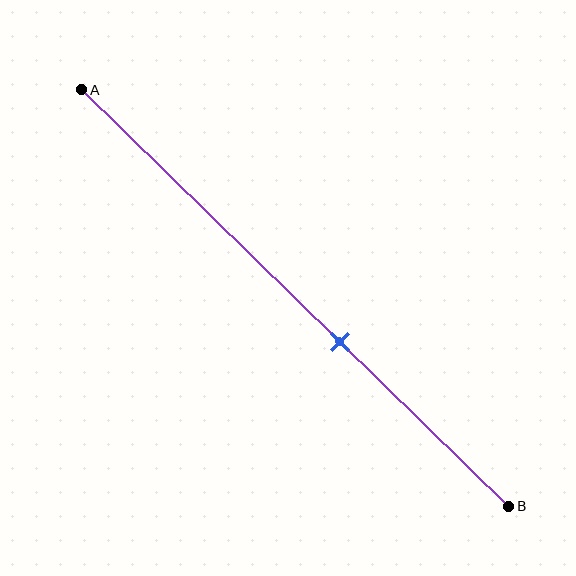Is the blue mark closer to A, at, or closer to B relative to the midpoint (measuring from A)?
The blue mark is closer to point B than the midpoint of segment AB.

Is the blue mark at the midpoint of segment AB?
No, the mark is at about 60% from A, not at the 50% midpoint.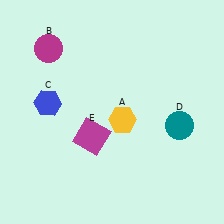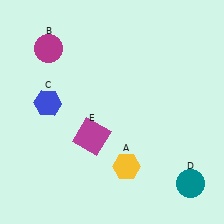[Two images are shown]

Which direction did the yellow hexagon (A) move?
The yellow hexagon (A) moved down.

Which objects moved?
The objects that moved are: the yellow hexagon (A), the teal circle (D).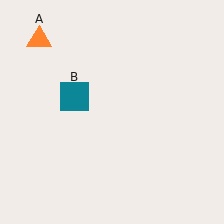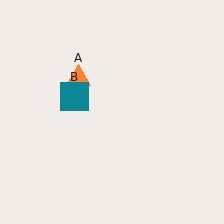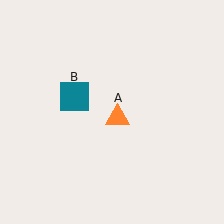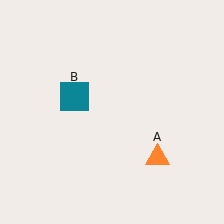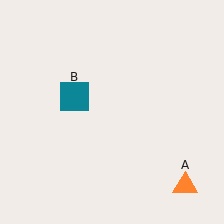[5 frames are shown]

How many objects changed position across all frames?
1 object changed position: orange triangle (object A).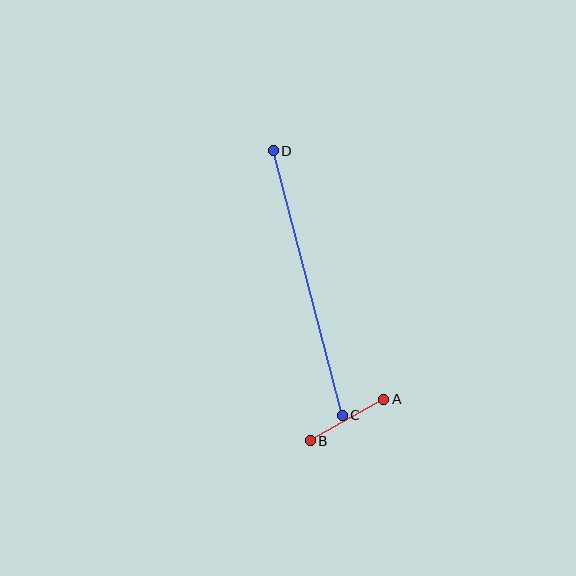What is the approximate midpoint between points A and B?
The midpoint is at approximately (347, 420) pixels.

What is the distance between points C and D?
The distance is approximately 274 pixels.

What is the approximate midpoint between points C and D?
The midpoint is at approximately (308, 283) pixels.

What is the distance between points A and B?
The distance is approximately 84 pixels.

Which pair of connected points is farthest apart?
Points C and D are farthest apart.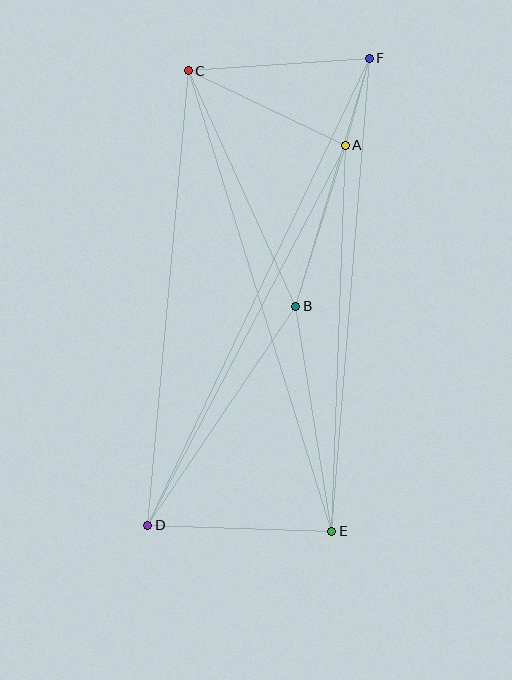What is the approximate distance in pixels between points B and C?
The distance between B and C is approximately 259 pixels.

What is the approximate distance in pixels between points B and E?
The distance between B and E is approximately 228 pixels.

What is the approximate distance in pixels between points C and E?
The distance between C and E is approximately 483 pixels.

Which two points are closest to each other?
Points A and F are closest to each other.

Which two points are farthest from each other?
Points D and F are farthest from each other.